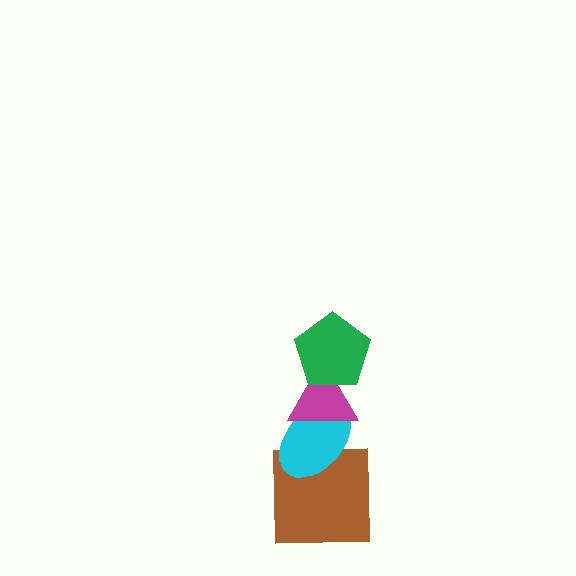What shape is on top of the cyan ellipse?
The magenta triangle is on top of the cyan ellipse.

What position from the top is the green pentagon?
The green pentagon is 1st from the top.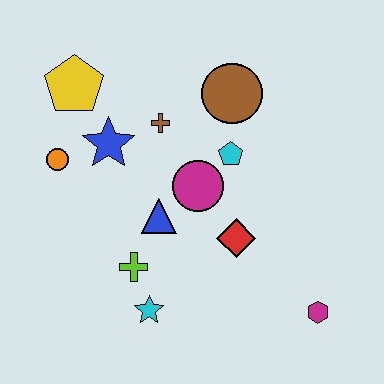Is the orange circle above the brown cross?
No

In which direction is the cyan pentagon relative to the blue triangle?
The cyan pentagon is to the right of the blue triangle.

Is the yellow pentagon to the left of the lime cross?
Yes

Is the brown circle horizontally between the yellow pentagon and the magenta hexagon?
Yes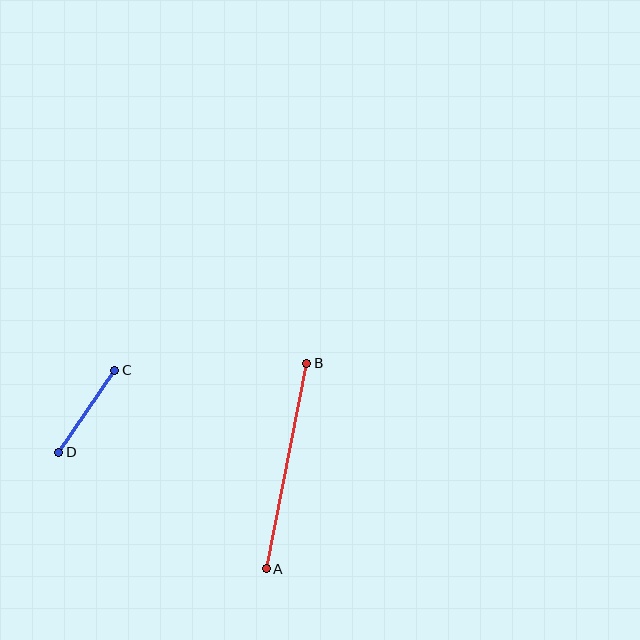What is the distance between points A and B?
The distance is approximately 209 pixels.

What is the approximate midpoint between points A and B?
The midpoint is at approximately (287, 466) pixels.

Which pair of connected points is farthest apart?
Points A and B are farthest apart.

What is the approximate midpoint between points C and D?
The midpoint is at approximately (87, 411) pixels.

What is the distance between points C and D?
The distance is approximately 99 pixels.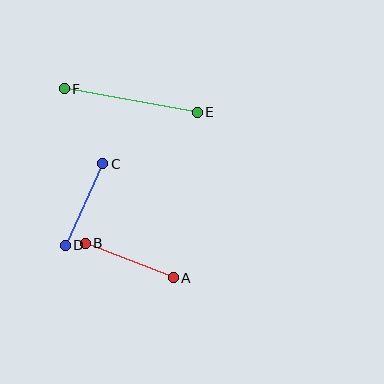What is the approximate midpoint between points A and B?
The midpoint is at approximately (129, 260) pixels.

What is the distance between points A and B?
The distance is approximately 95 pixels.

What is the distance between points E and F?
The distance is approximately 135 pixels.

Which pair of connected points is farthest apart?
Points E and F are farthest apart.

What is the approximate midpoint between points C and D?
The midpoint is at approximately (84, 205) pixels.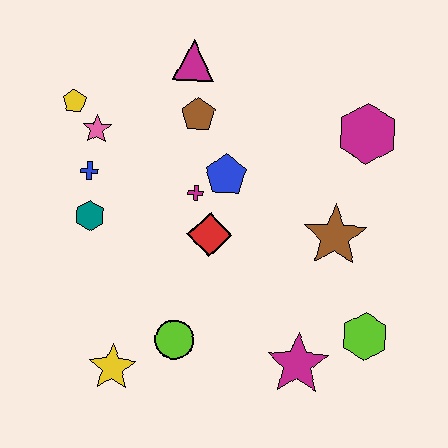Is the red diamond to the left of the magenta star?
Yes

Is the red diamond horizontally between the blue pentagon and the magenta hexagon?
No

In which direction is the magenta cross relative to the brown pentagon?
The magenta cross is below the brown pentagon.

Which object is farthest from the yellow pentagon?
The lime hexagon is farthest from the yellow pentagon.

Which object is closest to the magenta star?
The lime hexagon is closest to the magenta star.